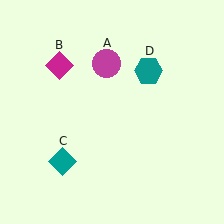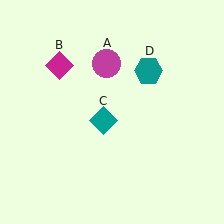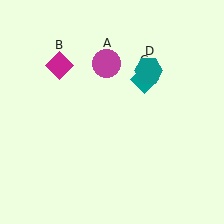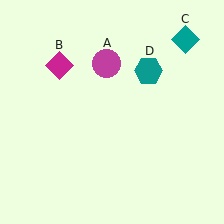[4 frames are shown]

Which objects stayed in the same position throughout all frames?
Magenta circle (object A) and magenta diamond (object B) and teal hexagon (object D) remained stationary.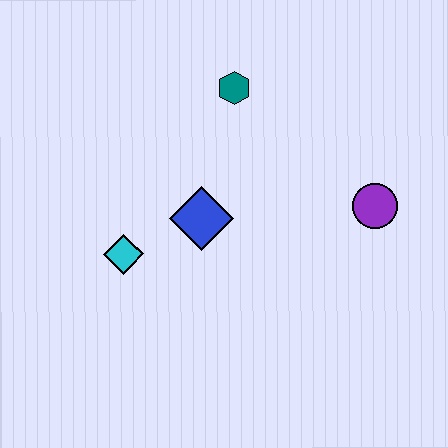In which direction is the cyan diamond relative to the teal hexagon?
The cyan diamond is below the teal hexagon.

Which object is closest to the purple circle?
The blue diamond is closest to the purple circle.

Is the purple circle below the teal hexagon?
Yes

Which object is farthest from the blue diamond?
The purple circle is farthest from the blue diamond.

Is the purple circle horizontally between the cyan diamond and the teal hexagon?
No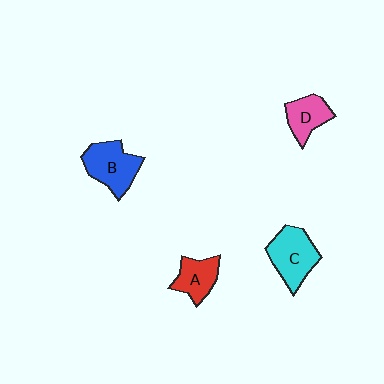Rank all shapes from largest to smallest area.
From largest to smallest: C (cyan), B (blue), A (red), D (pink).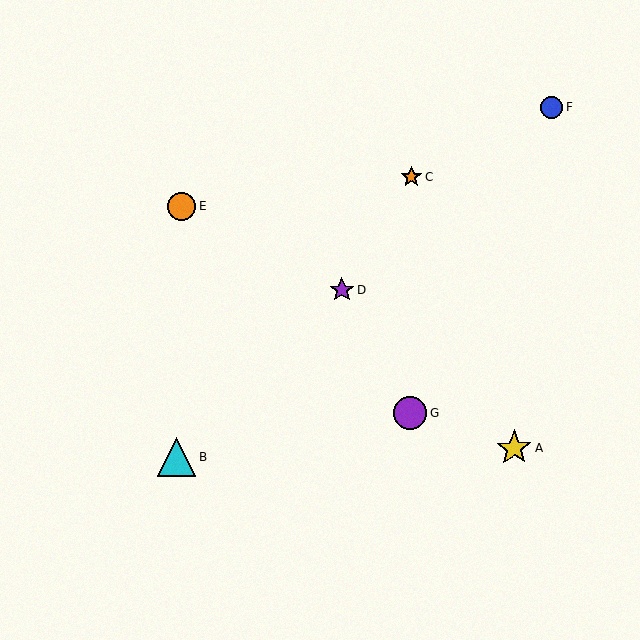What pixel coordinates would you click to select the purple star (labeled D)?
Click at (342, 290) to select the purple star D.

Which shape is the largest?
The cyan triangle (labeled B) is the largest.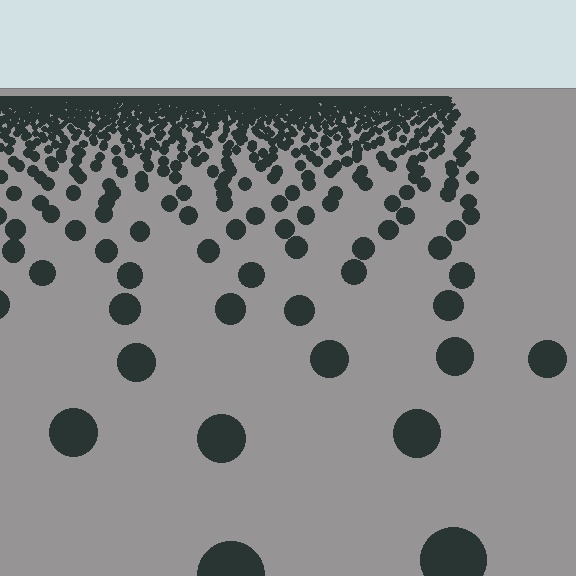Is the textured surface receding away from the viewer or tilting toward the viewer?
The surface is receding away from the viewer. Texture elements get smaller and denser toward the top.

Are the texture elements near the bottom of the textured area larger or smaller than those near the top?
Larger. Near the bottom, elements are closer to the viewer and appear at a bigger on-screen size.